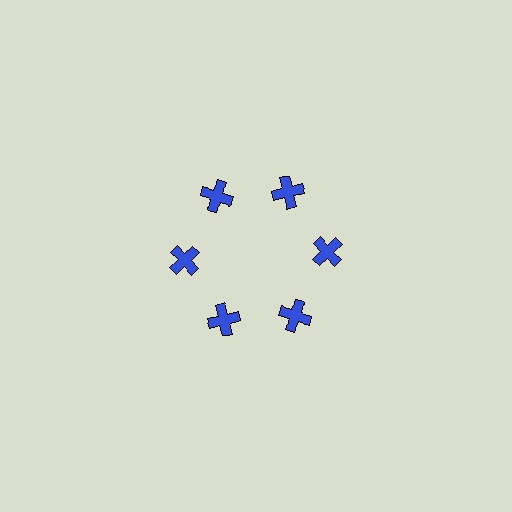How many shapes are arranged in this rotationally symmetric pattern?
There are 6 shapes, arranged in 6 groups of 1.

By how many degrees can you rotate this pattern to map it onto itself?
The pattern maps onto itself every 60 degrees of rotation.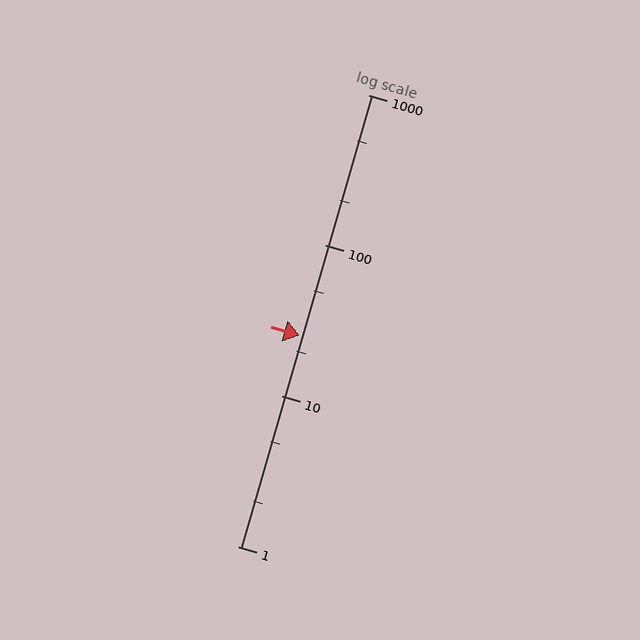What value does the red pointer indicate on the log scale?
The pointer indicates approximately 25.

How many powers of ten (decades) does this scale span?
The scale spans 3 decades, from 1 to 1000.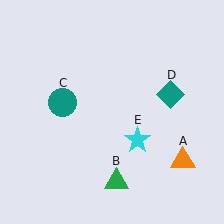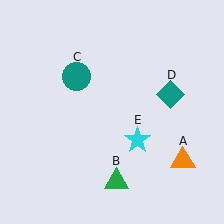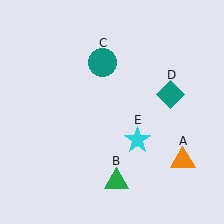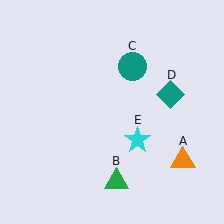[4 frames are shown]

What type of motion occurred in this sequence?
The teal circle (object C) rotated clockwise around the center of the scene.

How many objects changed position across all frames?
1 object changed position: teal circle (object C).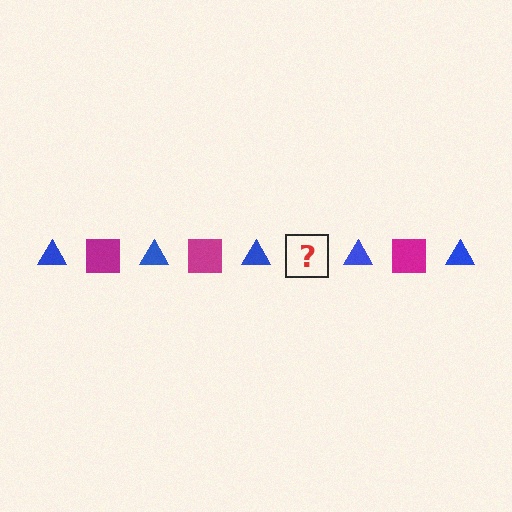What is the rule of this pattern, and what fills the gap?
The rule is that the pattern alternates between blue triangle and magenta square. The gap should be filled with a magenta square.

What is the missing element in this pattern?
The missing element is a magenta square.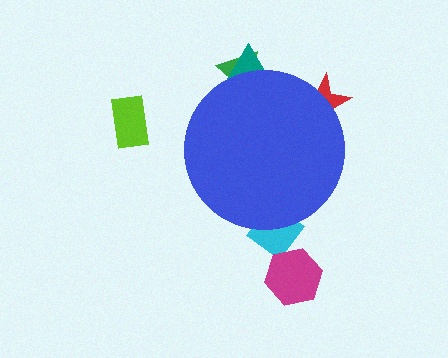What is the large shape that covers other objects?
A blue circle.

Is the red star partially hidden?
Yes, the red star is partially hidden behind the blue circle.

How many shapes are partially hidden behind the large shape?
4 shapes are partially hidden.